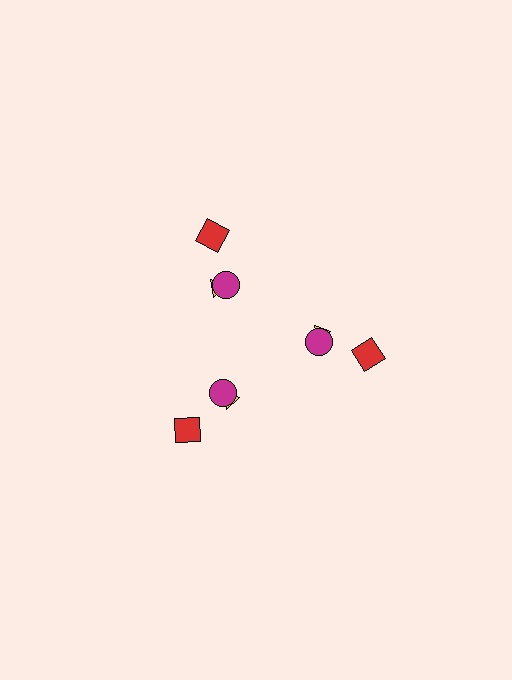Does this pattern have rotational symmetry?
Yes, this pattern has 3-fold rotational symmetry. It looks the same after rotating 120 degrees around the center.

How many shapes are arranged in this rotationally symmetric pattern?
There are 9 shapes, arranged in 3 groups of 3.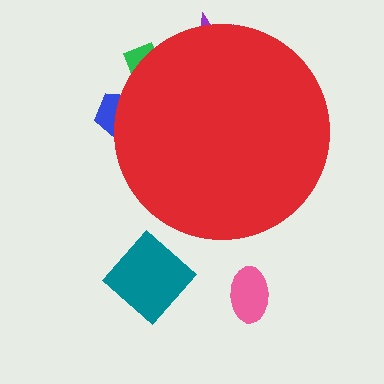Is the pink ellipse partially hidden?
No, the pink ellipse is fully visible.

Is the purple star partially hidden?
Yes, the purple star is partially hidden behind the red circle.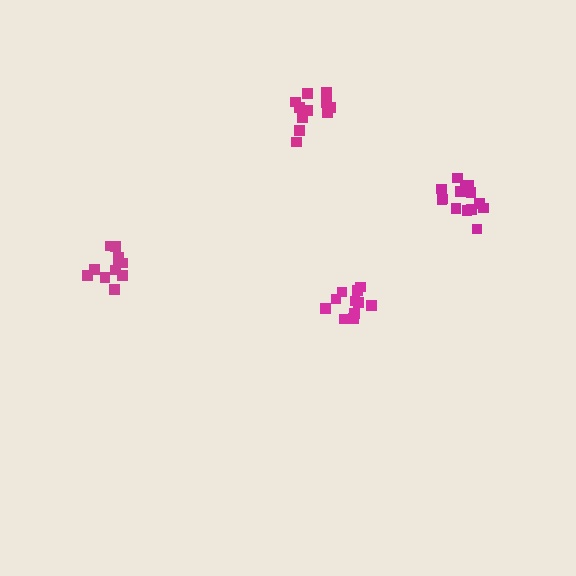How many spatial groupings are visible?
There are 4 spatial groupings.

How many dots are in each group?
Group 1: 14 dots, Group 2: 11 dots, Group 3: 12 dots, Group 4: 11 dots (48 total).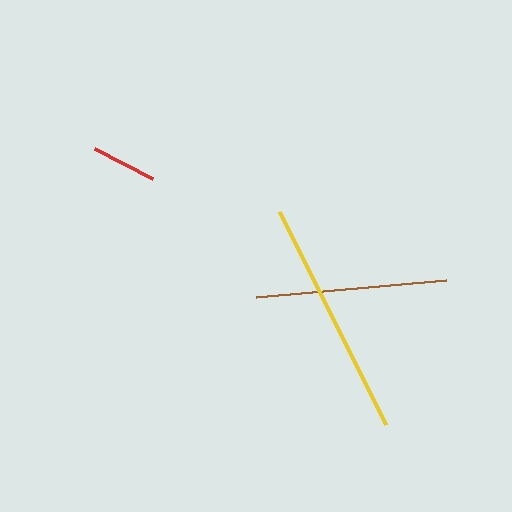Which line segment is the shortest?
The red line is the shortest at approximately 66 pixels.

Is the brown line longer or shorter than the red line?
The brown line is longer than the red line.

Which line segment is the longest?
The yellow line is the longest at approximately 238 pixels.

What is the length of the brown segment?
The brown segment is approximately 191 pixels long.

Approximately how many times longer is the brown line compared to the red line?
The brown line is approximately 2.9 times the length of the red line.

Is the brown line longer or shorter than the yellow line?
The yellow line is longer than the brown line.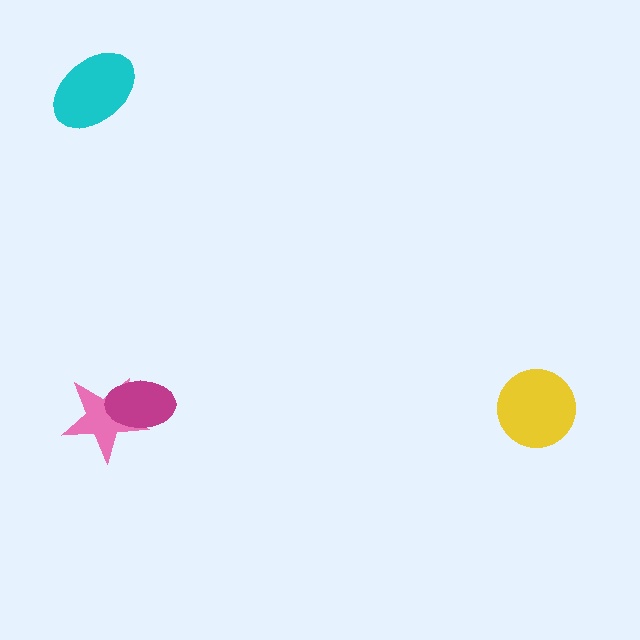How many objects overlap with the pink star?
1 object overlaps with the pink star.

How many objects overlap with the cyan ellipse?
0 objects overlap with the cyan ellipse.